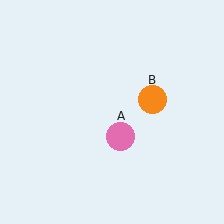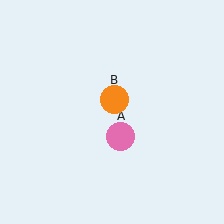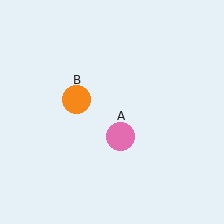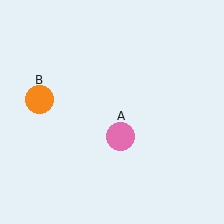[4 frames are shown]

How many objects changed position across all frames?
1 object changed position: orange circle (object B).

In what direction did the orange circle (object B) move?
The orange circle (object B) moved left.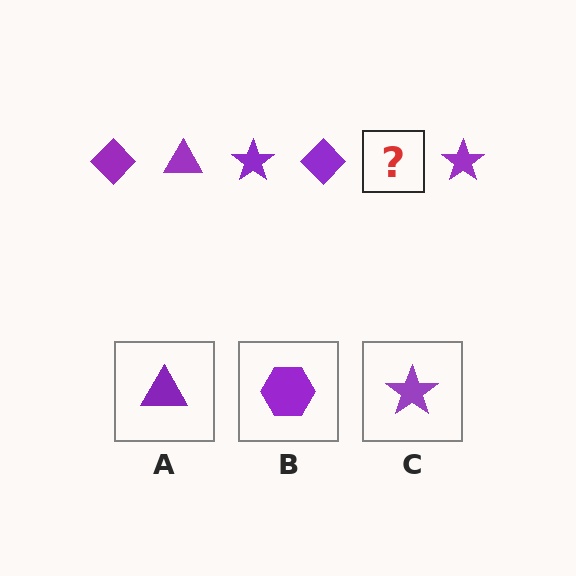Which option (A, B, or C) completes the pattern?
A.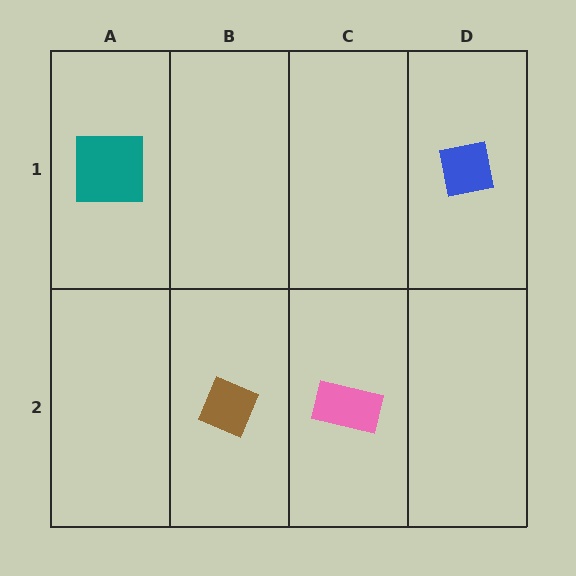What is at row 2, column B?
A brown diamond.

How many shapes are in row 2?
2 shapes.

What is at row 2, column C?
A pink rectangle.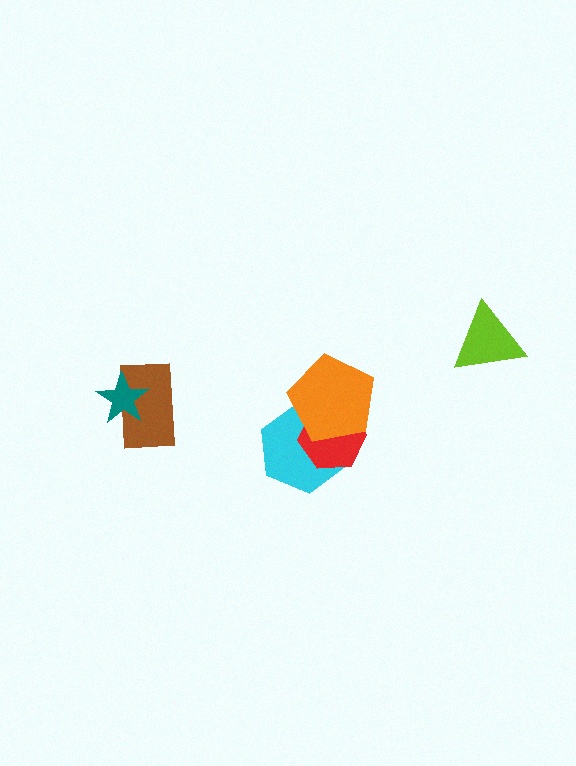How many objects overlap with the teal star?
1 object overlaps with the teal star.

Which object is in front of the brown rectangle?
The teal star is in front of the brown rectangle.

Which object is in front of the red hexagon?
The orange pentagon is in front of the red hexagon.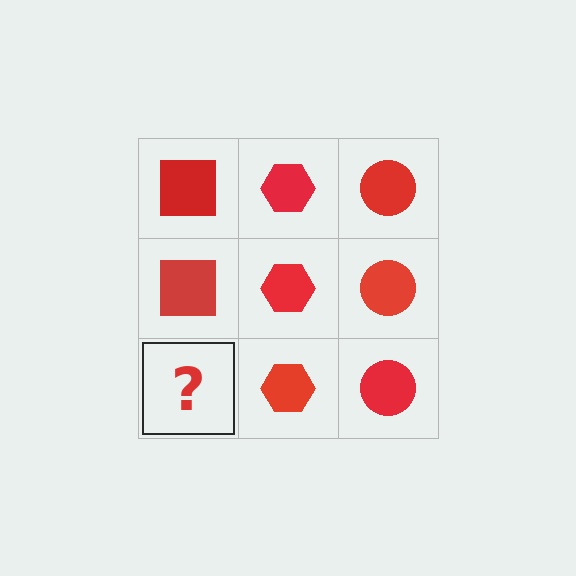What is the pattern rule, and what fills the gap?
The rule is that each column has a consistent shape. The gap should be filled with a red square.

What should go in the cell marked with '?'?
The missing cell should contain a red square.